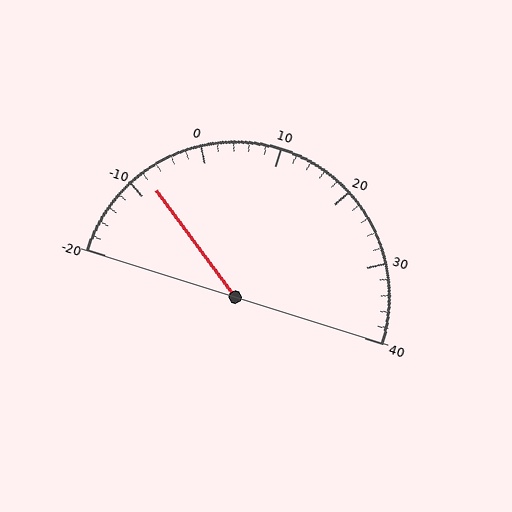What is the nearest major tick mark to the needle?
The nearest major tick mark is -10.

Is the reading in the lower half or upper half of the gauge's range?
The reading is in the lower half of the range (-20 to 40).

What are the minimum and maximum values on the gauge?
The gauge ranges from -20 to 40.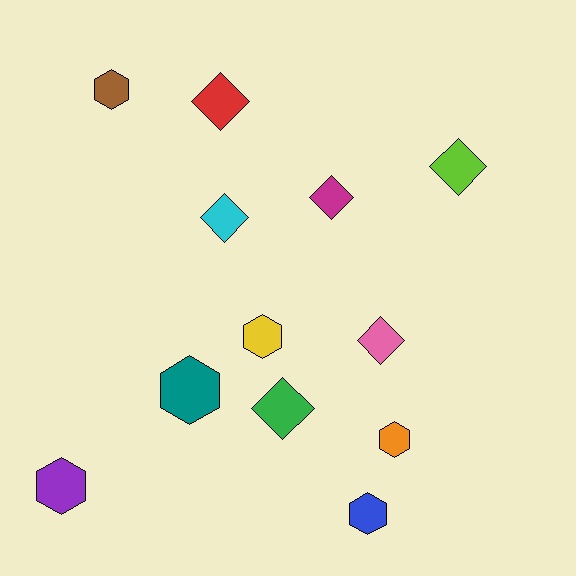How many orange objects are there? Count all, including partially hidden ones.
There is 1 orange object.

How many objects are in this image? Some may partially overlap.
There are 12 objects.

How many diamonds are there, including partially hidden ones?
There are 6 diamonds.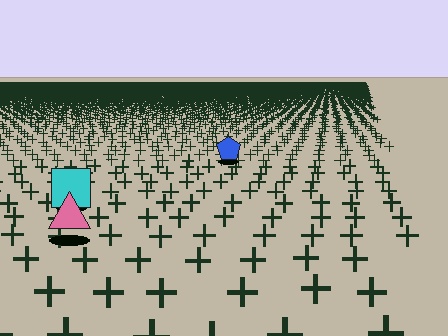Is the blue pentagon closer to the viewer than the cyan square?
No. The cyan square is closer — you can tell from the texture gradient: the ground texture is coarser near it.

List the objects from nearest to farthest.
From nearest to farthest: the pink triangle, the cyan square, the blue pentagon.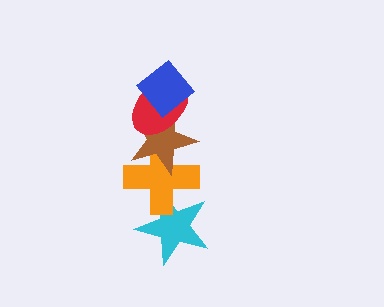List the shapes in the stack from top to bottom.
From top to bottom: the blue diamond, the red ellipse, the brown star, the orange cross, the cyan star.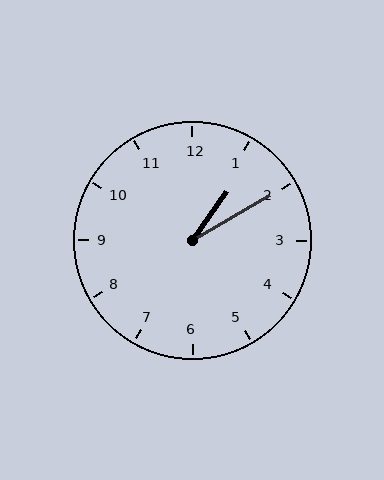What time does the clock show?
1:10.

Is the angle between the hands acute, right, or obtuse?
It is acute.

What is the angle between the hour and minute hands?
Approximately 25 degrees.